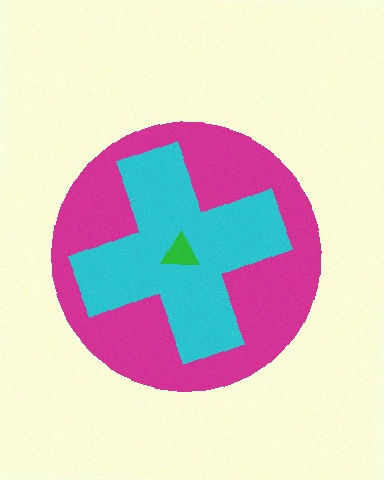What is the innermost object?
The green triangle.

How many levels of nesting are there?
3.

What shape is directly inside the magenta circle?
The cyan cross.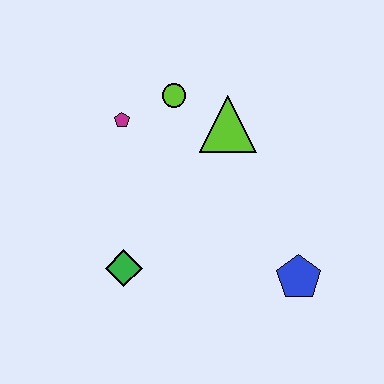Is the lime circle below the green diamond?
No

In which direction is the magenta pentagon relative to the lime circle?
The magenta pentagon is to the left of the lime circle.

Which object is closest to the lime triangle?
The lime circle is closest to the lime triangle.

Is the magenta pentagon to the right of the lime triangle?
No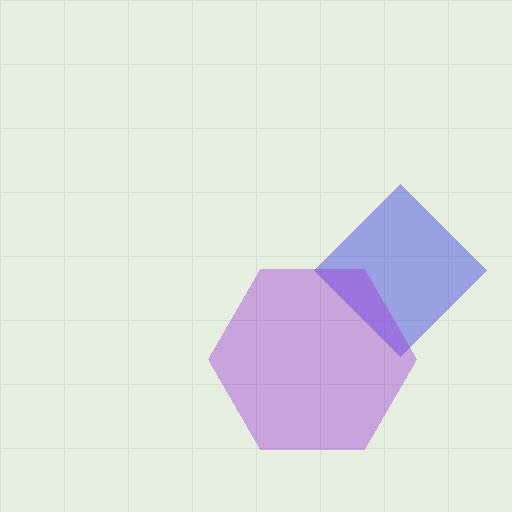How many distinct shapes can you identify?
There are 2 distinct shapes: a blue diamond, a purple hexagon.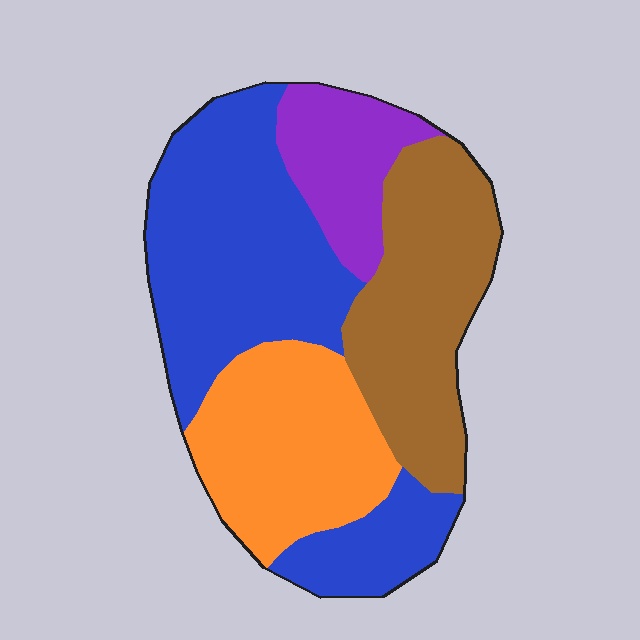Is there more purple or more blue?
Blue.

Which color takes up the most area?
Blue, at roughly 40%.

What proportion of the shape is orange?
Orange covers around 25% of the shape.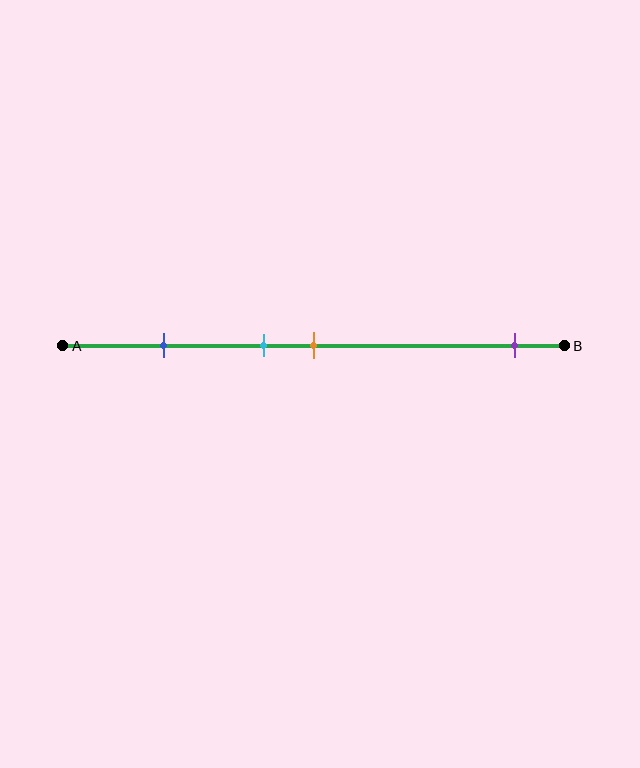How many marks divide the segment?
There are 4 marks dividing the segment.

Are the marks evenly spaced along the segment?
No, the marks are not evenly spaced.